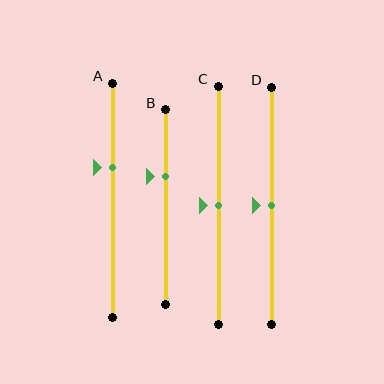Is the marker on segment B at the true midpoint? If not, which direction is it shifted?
No, the marker on segment B is shifted upward by about 16% of the segment length.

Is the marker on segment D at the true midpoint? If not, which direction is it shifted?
Yes, the marker on segment D is at the true midpoint.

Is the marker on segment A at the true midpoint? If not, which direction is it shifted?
No, the marker on segment A is shifted upward by about 14% of the segment length.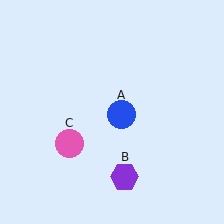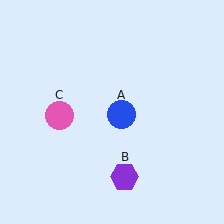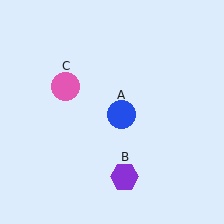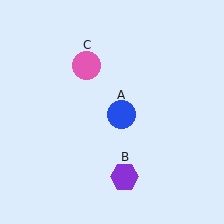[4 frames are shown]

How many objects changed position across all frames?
1 object changed position: pink circle (object C).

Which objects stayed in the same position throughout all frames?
Blue circle (object A) and purple hexagon (object B) remained stationary.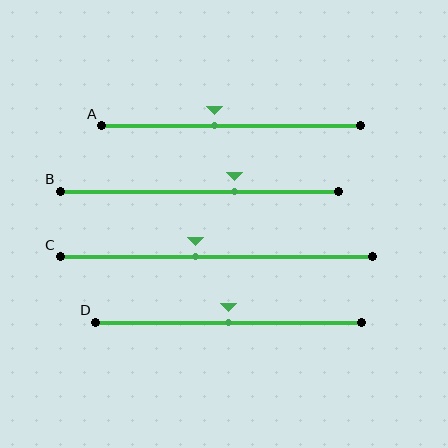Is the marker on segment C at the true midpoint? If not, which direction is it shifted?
No, the marker on segment C is shifted to the left by about 7% of the segment length.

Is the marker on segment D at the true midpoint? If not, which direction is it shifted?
Yes, the marker on segment D is at the true midpoint.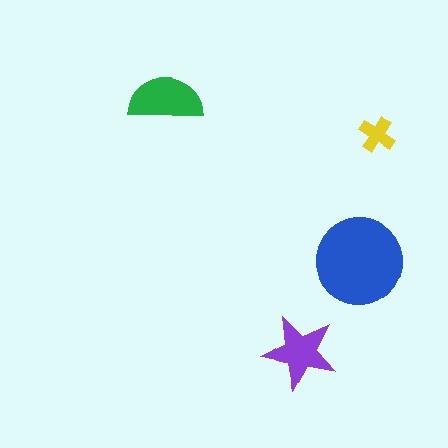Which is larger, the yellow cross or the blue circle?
The blue circle.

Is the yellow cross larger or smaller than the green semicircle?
Smaller.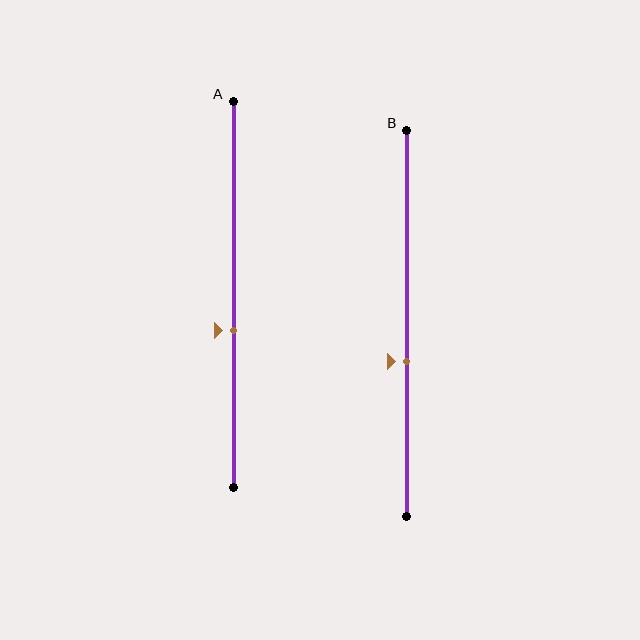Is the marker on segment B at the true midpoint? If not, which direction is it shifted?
No, the marker on segment B is shifted downward by about 10% of the segment length.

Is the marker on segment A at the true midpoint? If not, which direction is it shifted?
No, the marker on segment A is shifted downward by about 9% of the segment length.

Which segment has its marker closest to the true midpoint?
Segment A has its marker closest to the true midpoint.